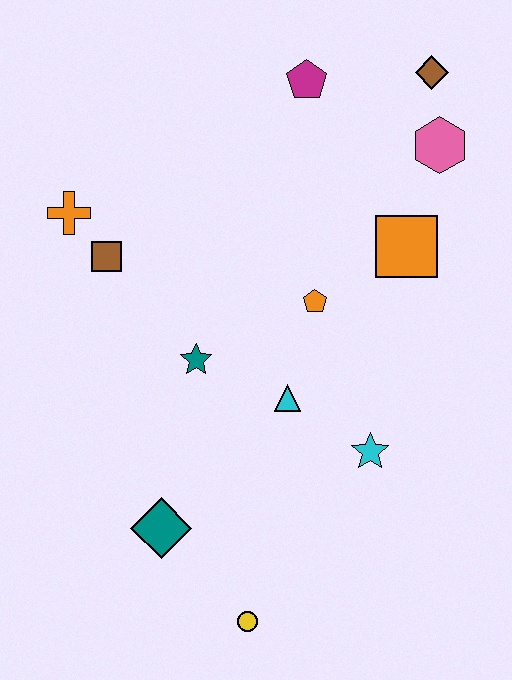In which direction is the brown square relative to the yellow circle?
The brown square is above the yellow circle.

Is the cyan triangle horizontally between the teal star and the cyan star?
Yes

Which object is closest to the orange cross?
The brown square is closest to the orange cross.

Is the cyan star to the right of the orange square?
No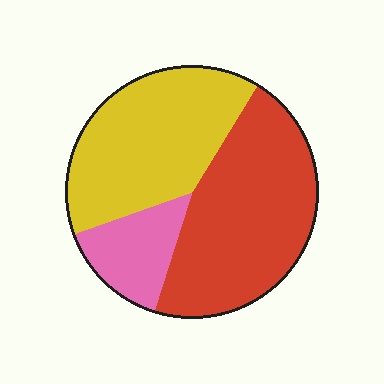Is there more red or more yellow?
Red.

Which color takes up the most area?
Red, at roughly 45%.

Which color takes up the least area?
Pink, at roughly 15%.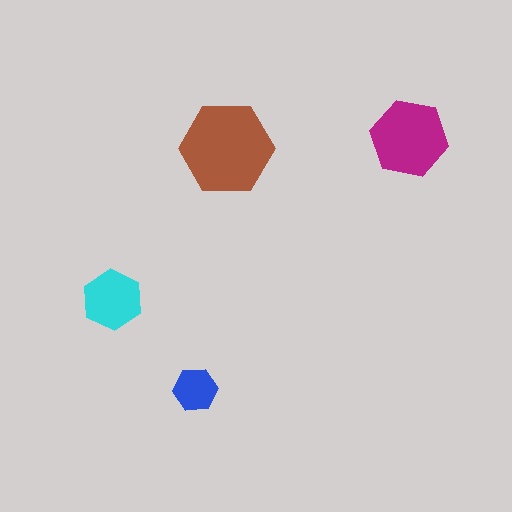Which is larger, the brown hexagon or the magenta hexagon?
The brown one.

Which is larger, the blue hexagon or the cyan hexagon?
The cyan one.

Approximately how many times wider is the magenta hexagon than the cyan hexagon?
About 1.5 times wider.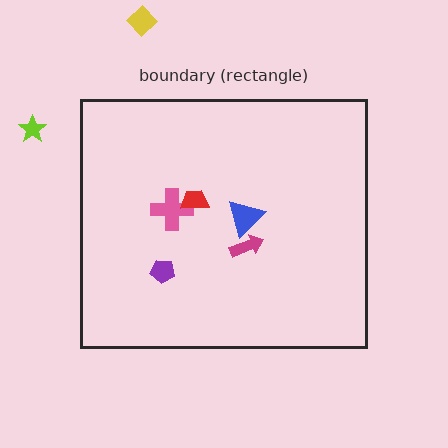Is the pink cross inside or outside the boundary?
Inside.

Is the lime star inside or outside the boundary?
Outside.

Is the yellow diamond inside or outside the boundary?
Outside.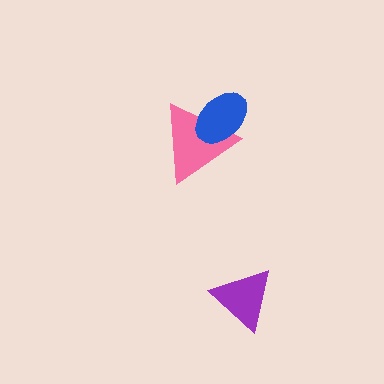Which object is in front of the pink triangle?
The blue ellipse is in front of the pink triangle.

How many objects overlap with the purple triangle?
0 objects overlap with the purple triangle.